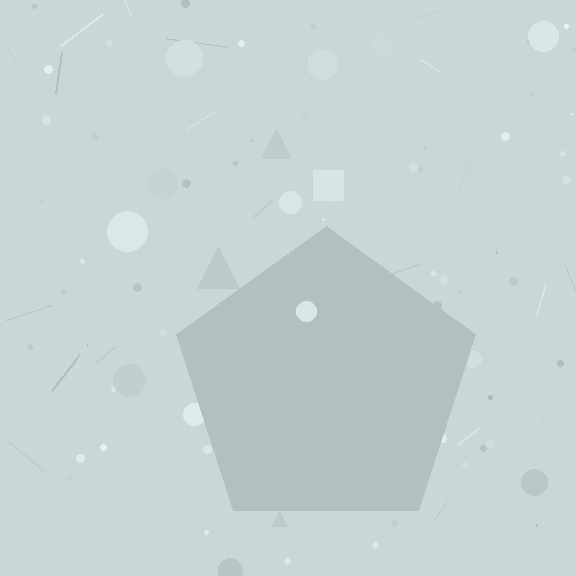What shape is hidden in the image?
A pentagon is hidden in the image.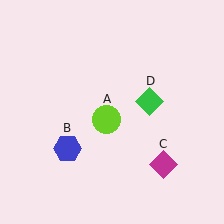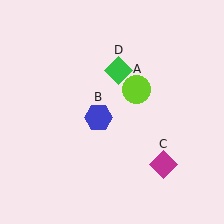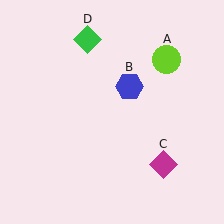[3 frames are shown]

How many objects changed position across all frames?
3 objects changed position: lime circle (object A), blue hexagon (object B), green diamond (object D).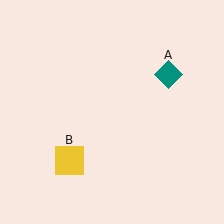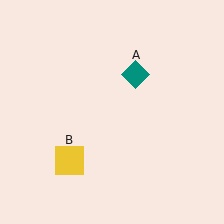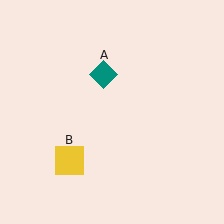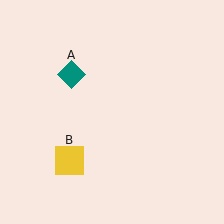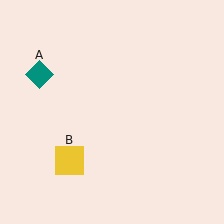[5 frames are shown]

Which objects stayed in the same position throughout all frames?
Yellow square (object B) remained stationary.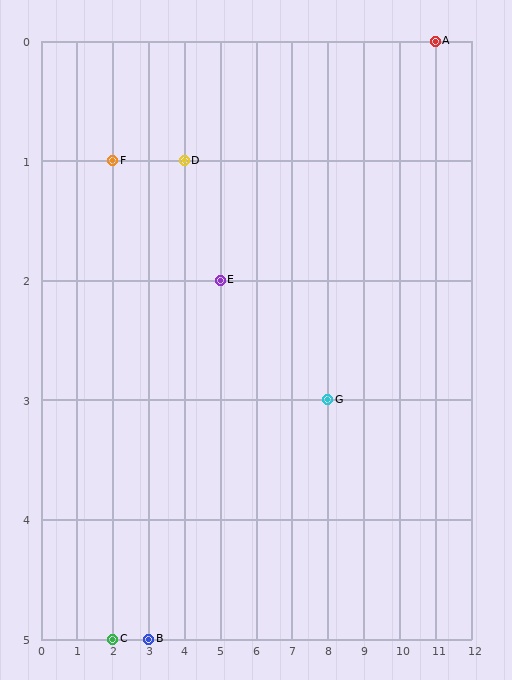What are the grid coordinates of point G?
Point G is at grid coordinates (8, 3).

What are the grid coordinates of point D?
Point D is at grid coordinates (4, 1).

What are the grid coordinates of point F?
Point F is at grid coordinates (2, 1).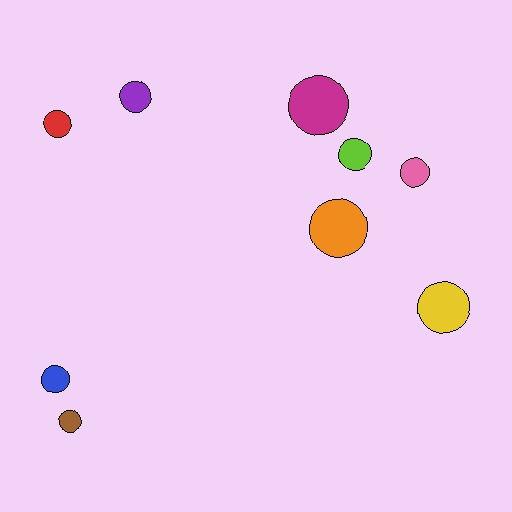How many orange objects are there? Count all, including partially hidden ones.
There is 1 orange object.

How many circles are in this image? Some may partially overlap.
There are 9 circles.